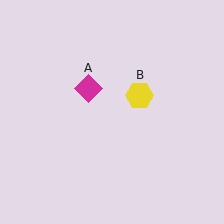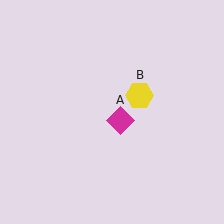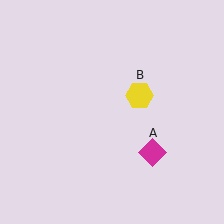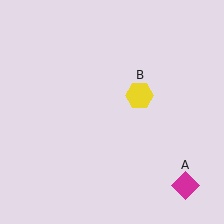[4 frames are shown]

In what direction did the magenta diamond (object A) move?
The magenta diamond (object A) moved down and to the right.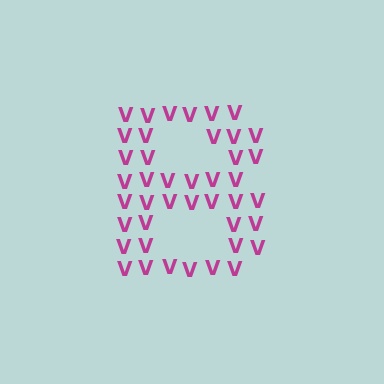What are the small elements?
The small elements are letter V's.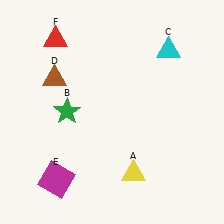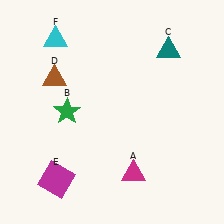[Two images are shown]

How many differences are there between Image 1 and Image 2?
There are 3 differences between the two images.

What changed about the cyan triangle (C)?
In Image 1, C is cyan. In Image 2, it changed to teal.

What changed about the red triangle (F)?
In Image 1, F is red. In Image 2, it changed to cyan.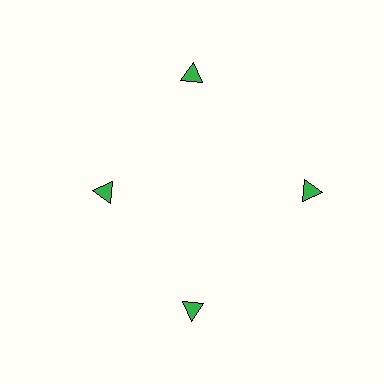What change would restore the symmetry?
The symmetry would be restored by moving it outward, back onto the ring so that all 4 triangles sit at equal angles and equal distance from the center.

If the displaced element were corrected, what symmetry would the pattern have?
It would have 4-fold rotational symmetry — the pattern would map onto itself every 90 degrees.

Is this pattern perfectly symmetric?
No. The 4 green triangles are arranged in a ring, but one element near the 9 o'clock position is pulled inward toward the center, breaking the 4-fold rotational symmetry.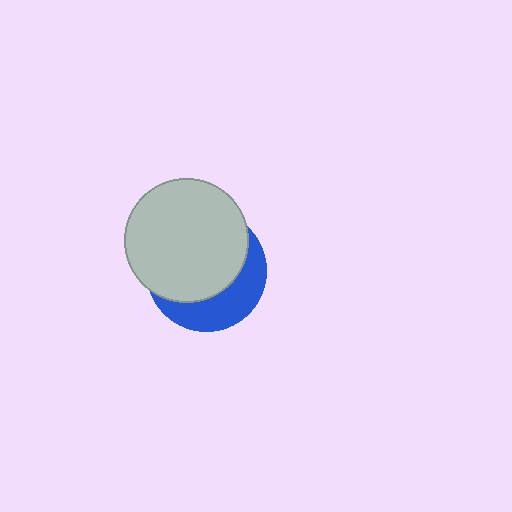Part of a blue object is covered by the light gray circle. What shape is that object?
It is a circle.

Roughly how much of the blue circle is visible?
A small part of it is visible (roughly 35%).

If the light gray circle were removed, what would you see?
You would see the complete blue circle.